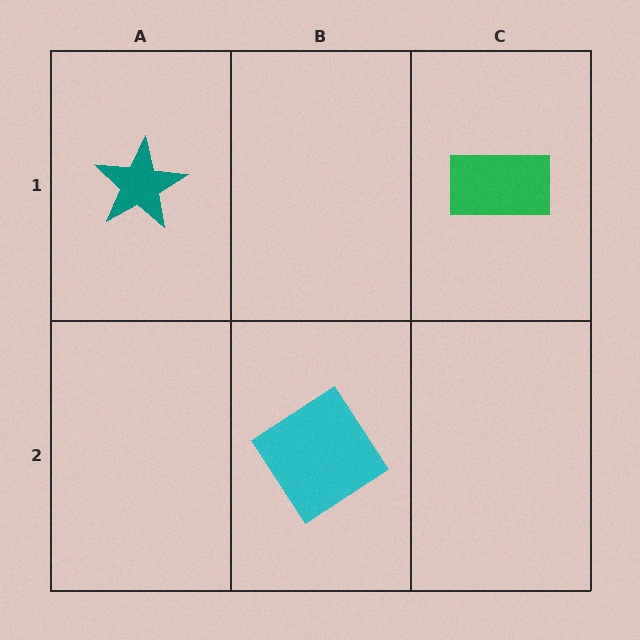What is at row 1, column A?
A teal star.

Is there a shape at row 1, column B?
No, that cell is empty.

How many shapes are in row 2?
1 shape.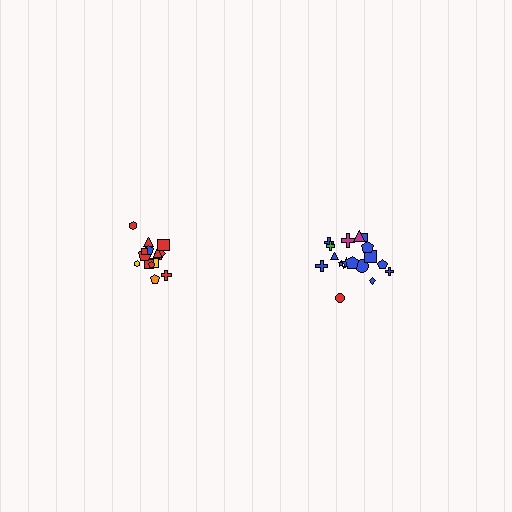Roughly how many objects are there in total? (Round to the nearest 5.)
Roughly 35 objects in total.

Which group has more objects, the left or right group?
The right group.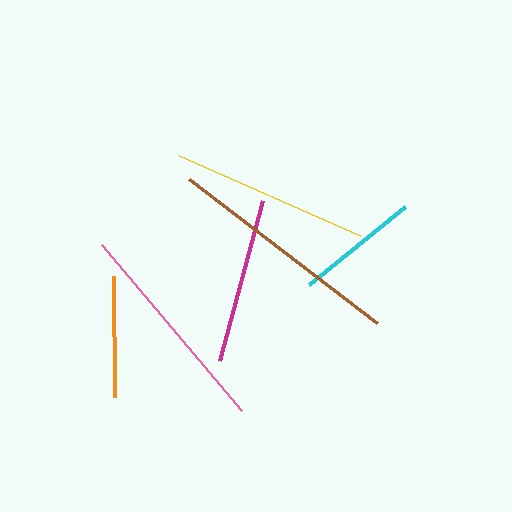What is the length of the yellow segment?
The yellow segment is approximately 198 pixels long.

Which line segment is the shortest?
The orange line is the shortest at approximately 122 pixels.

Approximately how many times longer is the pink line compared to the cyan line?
The pink line is approximately 1.8 times the length of the cyan line.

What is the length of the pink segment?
The pink segment is approximately 217 pixels long.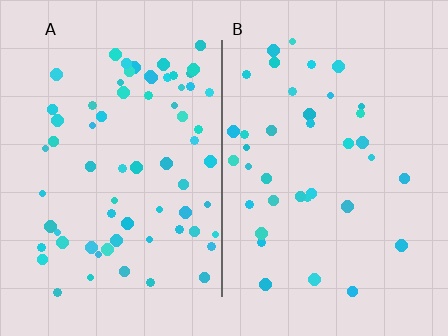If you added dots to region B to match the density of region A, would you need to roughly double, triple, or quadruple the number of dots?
Approximately double.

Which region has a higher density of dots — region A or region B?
A (the left).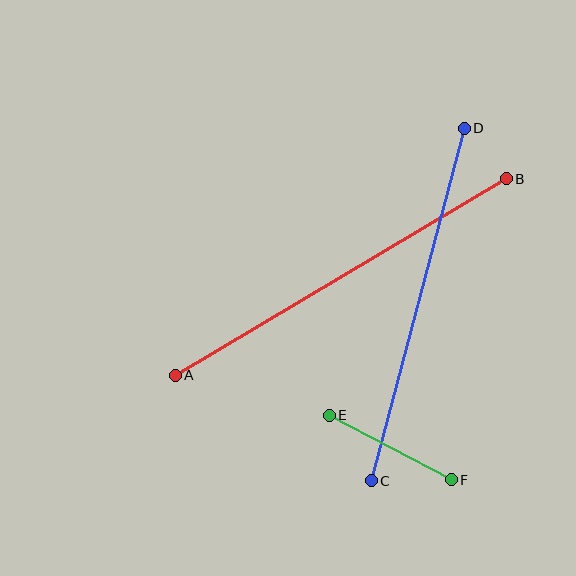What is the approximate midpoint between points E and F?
The midpoint is at approximately (390, 447) pixels.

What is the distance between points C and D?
The distance is approximately 365 pixels.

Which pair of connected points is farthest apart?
Points A and B are farthest apart.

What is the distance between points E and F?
The distance is approximately 138 pixels.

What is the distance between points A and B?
The distance is approximately 385 pixels.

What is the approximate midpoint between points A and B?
The midpoint is at approximately (341, 277) pixels.